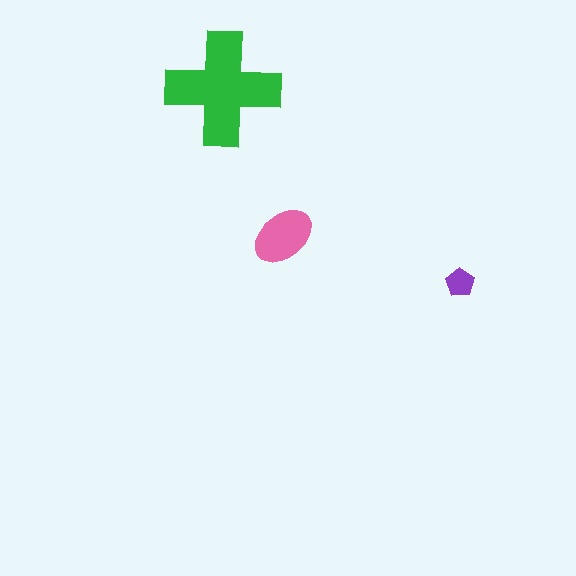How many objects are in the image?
There are 3 objects in the image.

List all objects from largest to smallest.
The green cross, the pink ellipse, the purple pentagon.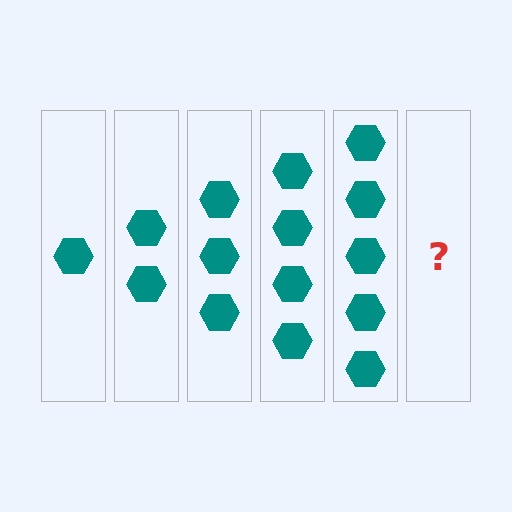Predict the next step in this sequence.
The next step is 6 hexagons.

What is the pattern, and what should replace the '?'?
The pattern is that each step adds one more hexagon. The '?' should be 6 hexagons.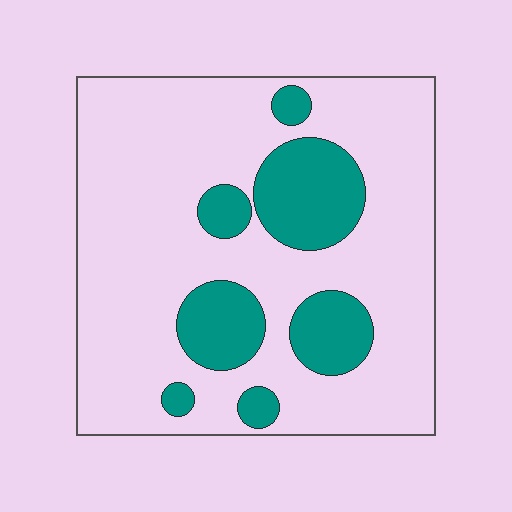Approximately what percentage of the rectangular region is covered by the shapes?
Approximately 20%.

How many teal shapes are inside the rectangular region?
7.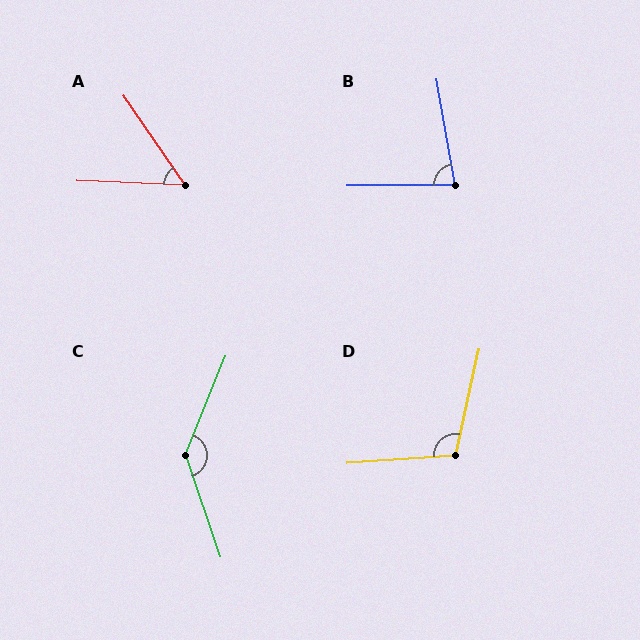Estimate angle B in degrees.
Approximately 80 degrees.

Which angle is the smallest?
A, at approximately 53 degrees.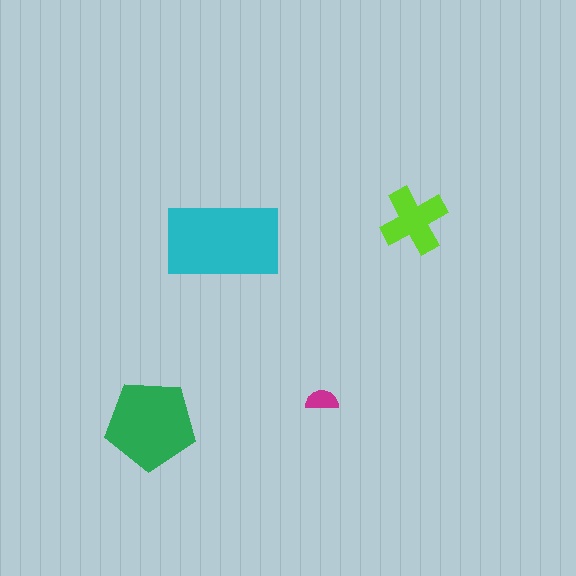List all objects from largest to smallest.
The cyan rectangle, the green pentagon, the lime cross, the magenta semicircle.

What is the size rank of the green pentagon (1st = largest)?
2nd.